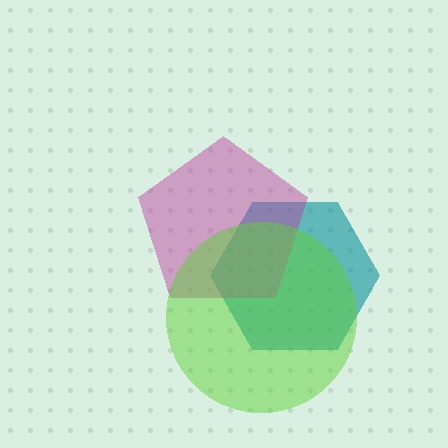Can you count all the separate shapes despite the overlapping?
Yes, there are 3 separate shapes.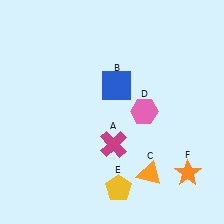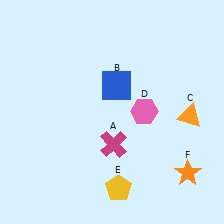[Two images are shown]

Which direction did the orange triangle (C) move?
The orange triangle (C) moved up.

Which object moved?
The orange triangle (C) moved up.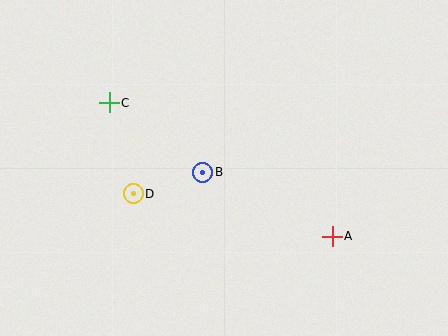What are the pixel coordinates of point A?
Point A is at (332, 236).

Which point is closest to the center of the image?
Point B at (203, 172) is closest to the center.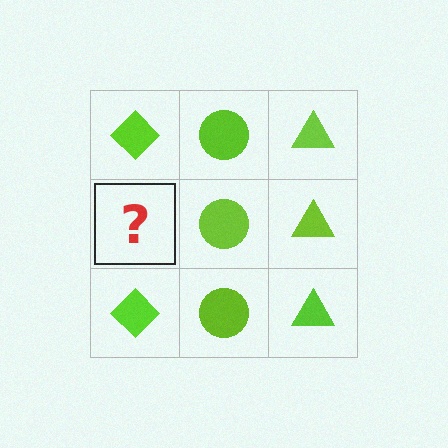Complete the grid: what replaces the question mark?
The question mark should be replaced with a lime diamond.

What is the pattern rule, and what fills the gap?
The rule is that each column has a consistent shape. The gap should be filled with a lime diamond.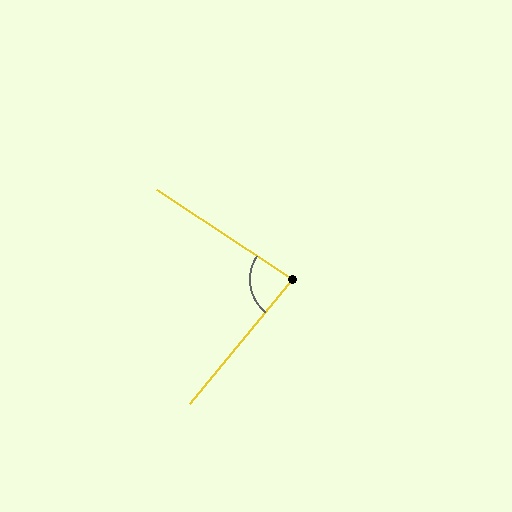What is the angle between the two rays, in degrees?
Approximately 84 degrees.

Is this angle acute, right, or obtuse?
It is acute.